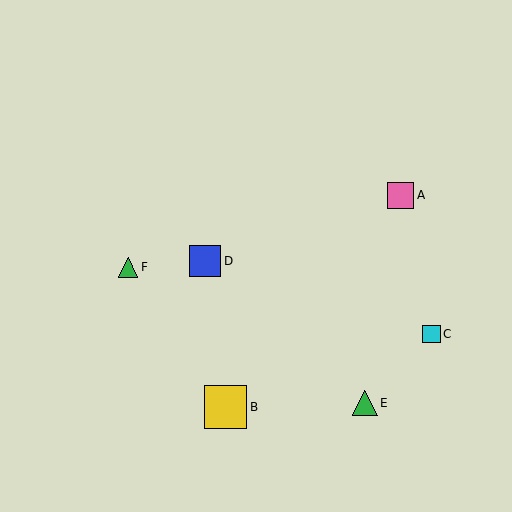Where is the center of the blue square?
The center of the blue square is at (205, 261).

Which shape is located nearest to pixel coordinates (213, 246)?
The blue square (labeled D) at (205, 261) is nearest to that location.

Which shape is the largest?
The yellow square (labeled B) is the largest.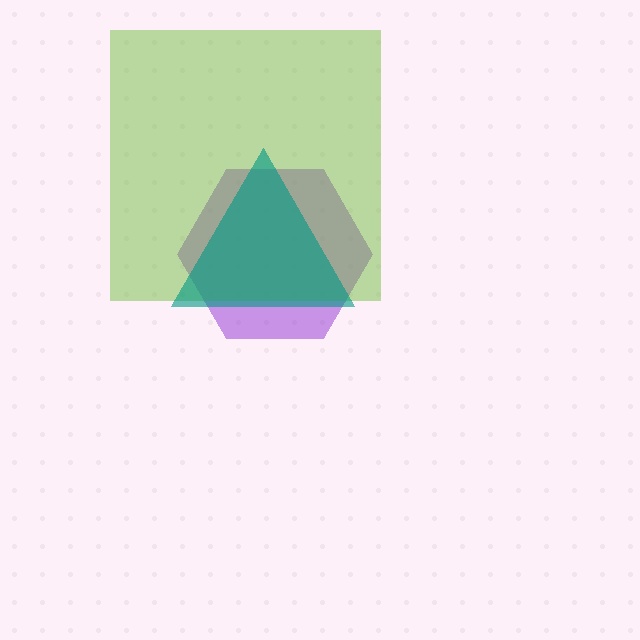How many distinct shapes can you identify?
There are 3 distinct shapes: a purple hexagon, a lime square, a teal triangle.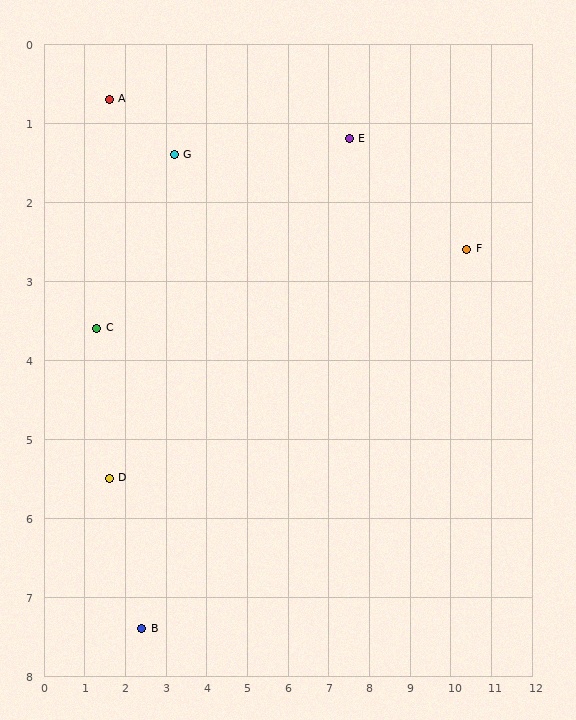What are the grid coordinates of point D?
Point D is at approximately (1.6, 5.5).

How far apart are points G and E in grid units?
Points G and E are about 4.3 grid units apart.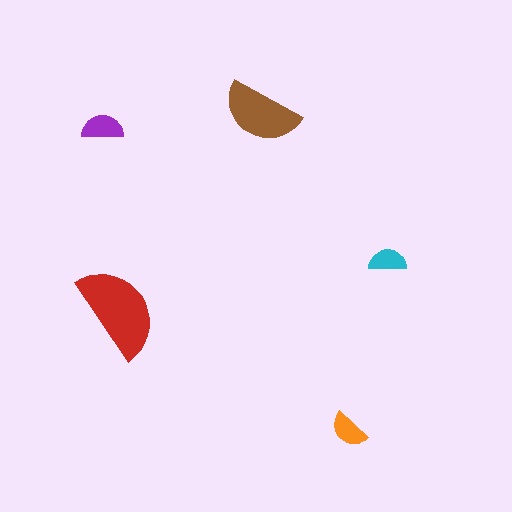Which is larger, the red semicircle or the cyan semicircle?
The red one.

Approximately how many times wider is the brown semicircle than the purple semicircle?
About 2 times wider.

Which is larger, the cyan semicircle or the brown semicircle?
The brown one.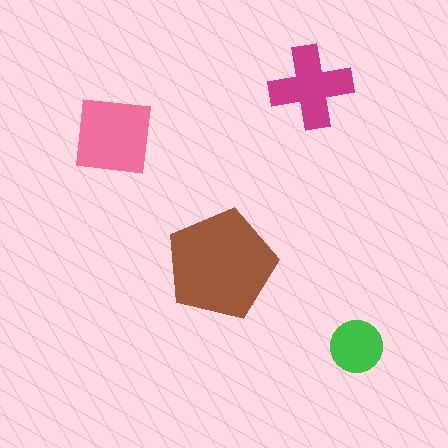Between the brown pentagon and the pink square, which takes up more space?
The brown pentagon.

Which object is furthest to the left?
The pink square is leftmost.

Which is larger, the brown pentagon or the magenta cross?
The brown pentagon.